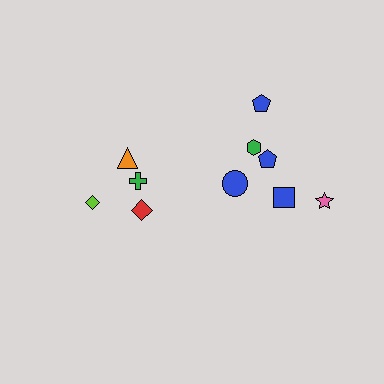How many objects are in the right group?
There are 6 objects.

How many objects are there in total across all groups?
There are 10 objects.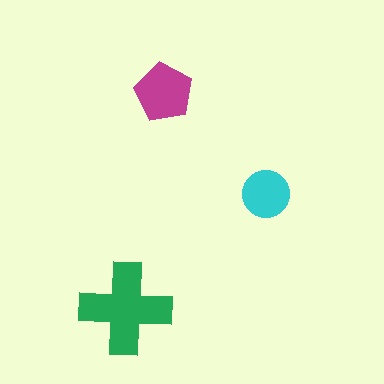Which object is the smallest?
The cyan circle.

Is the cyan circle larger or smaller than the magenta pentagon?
Smaller.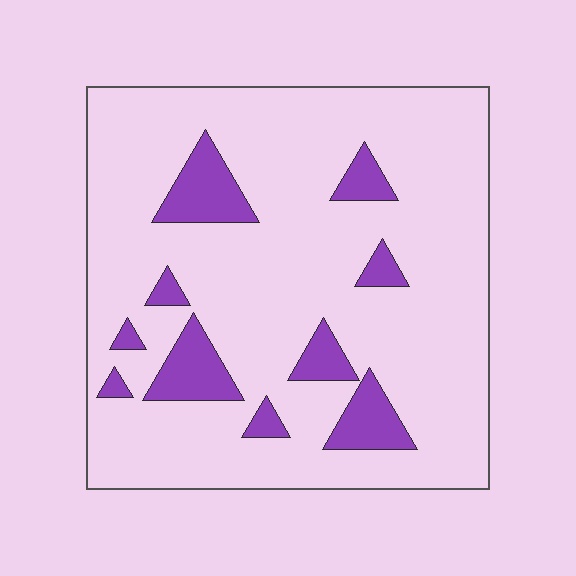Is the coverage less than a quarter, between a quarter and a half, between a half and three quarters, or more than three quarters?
Less than a quarter.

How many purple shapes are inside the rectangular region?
10.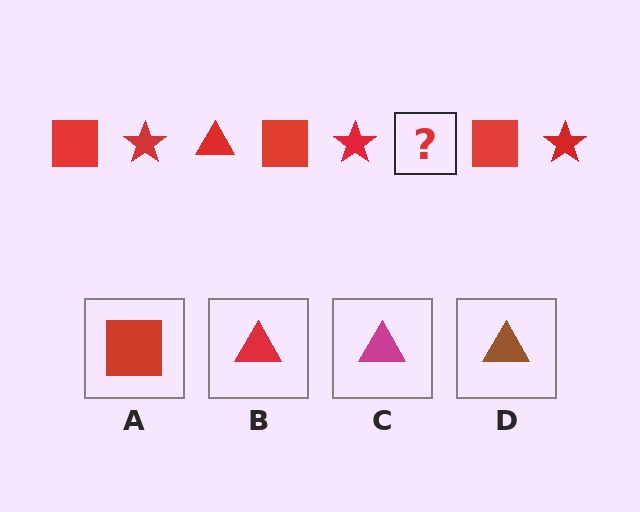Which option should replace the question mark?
Option B.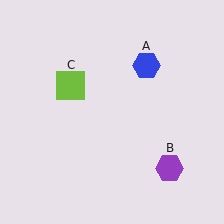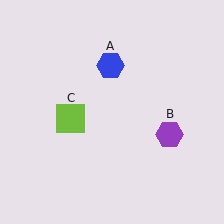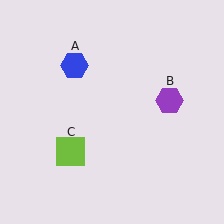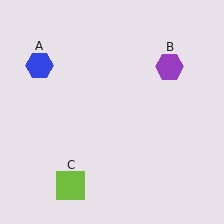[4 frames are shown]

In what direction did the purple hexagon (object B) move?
The purple hexagon (object B) moved up.